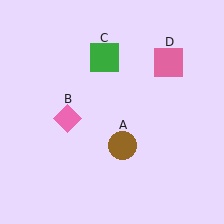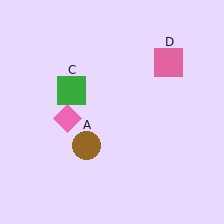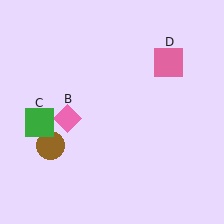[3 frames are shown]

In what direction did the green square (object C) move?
The green square (object C) moved down and to the left.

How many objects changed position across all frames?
2 objects changed position: brown circle (object A), green square (object C).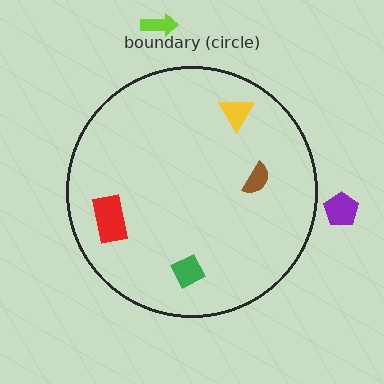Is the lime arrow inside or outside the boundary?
Outside.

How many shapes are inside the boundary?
4 inside, 2 outside.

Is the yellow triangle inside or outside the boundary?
Inside.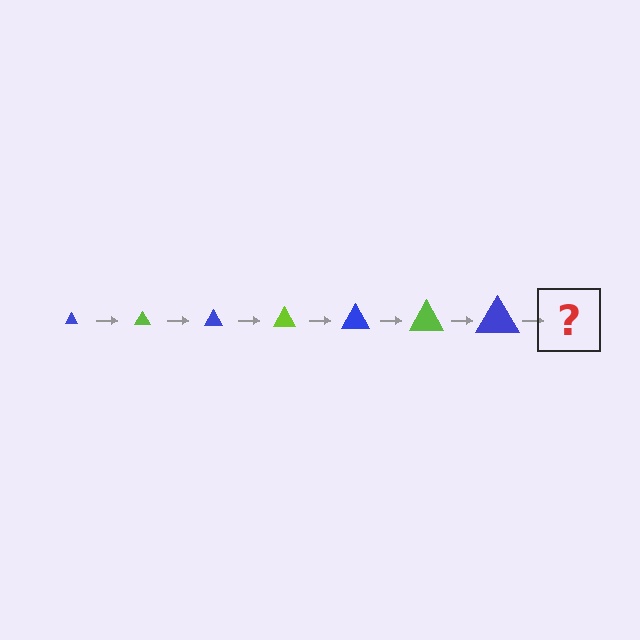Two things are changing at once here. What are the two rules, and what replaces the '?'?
The two rules are that the triangle grows larger each step and the color cycles through blue and lime. The '?' should be a lime triangle, larger than the previous one.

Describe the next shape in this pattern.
It should be a lime triangle, larger than the previous one.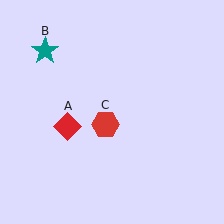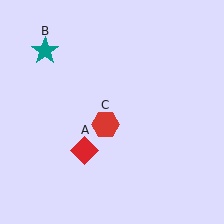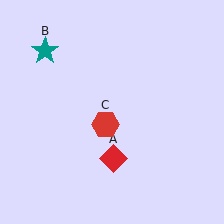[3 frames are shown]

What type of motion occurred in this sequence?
The red diamond (object A) rotated counterclockwise around the center of the scene.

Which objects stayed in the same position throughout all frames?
Teal star (object B) and red hexagon (object C) remained stationary.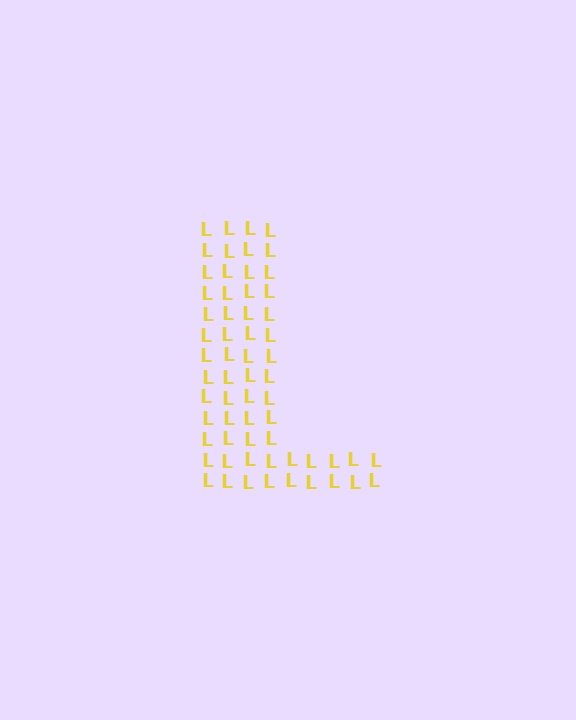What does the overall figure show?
The overall figure shows the letter L.